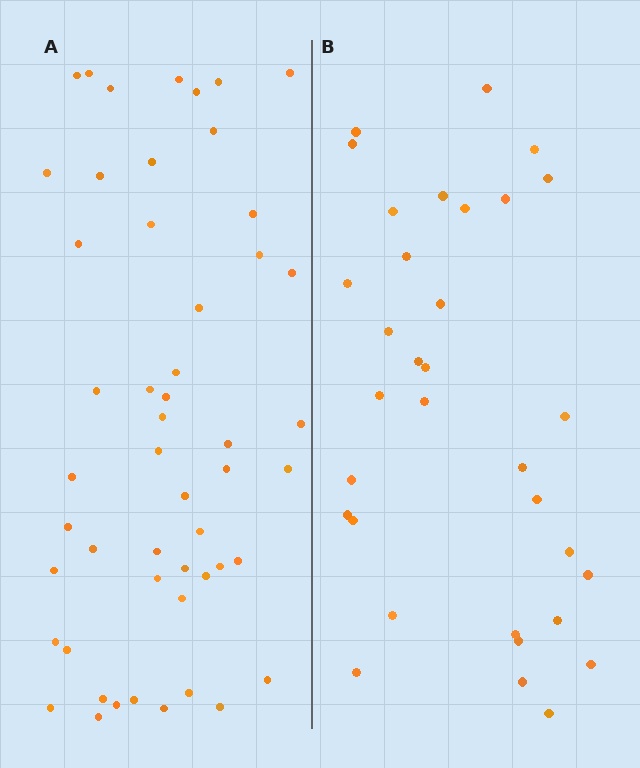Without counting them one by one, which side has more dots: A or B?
Region A (the left region) has more dots.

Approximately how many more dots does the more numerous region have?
Region A has approximately 20 more dots than region B.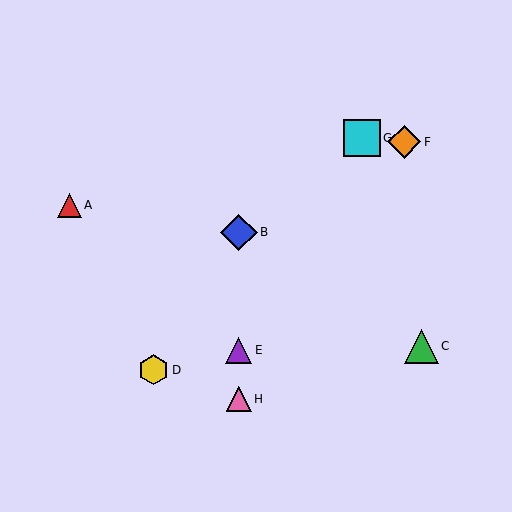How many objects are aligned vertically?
3 objects (B, E, H) are aligned vertically.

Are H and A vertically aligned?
No, H is at x≈239 and A is at x≈69.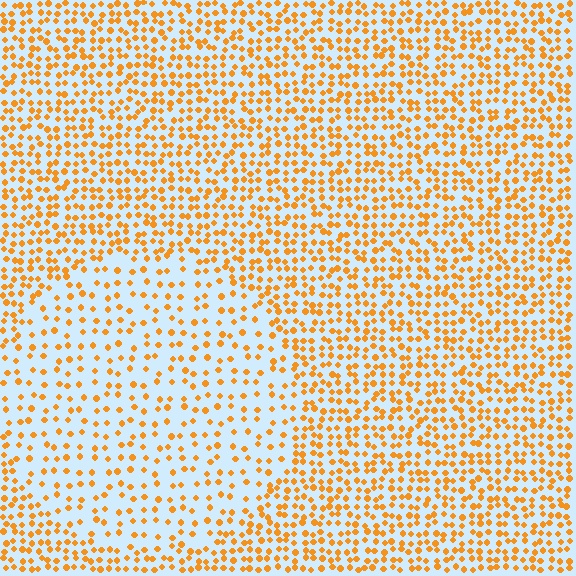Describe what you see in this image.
The image contains small orange elements arranged at two different densities. A circle-shaped region is visible where the elements are less densely packed than the surrounding area.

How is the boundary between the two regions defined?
The boundary is defined by a change in element density (approximately 2.0x ratio). All elements are the same color, size, and shape.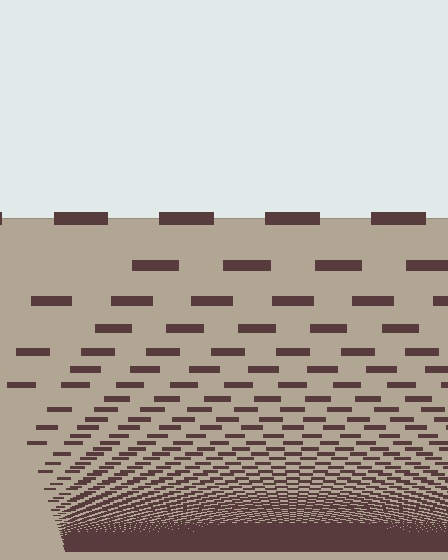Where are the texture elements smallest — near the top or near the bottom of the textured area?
Near the bottom.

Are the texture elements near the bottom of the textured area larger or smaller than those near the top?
Smaller. The gradient is inverted — elements near the bottom are smaller and denser.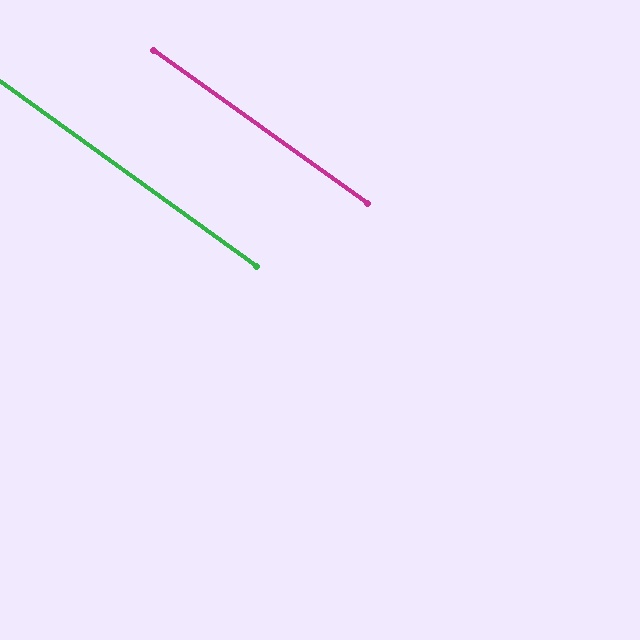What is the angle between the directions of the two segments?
Approximately 0 degrees.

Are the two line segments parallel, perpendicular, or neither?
Parallel — their directions differ by only 0.0°.